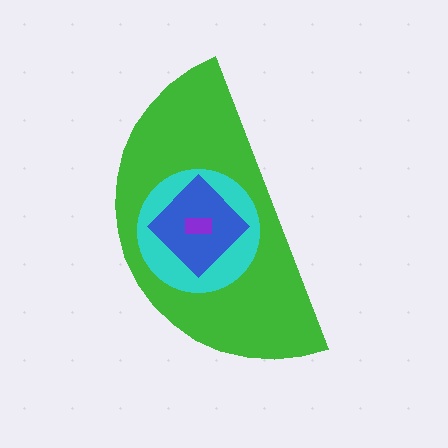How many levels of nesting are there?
4.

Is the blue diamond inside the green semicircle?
Yes.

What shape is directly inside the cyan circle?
The blue diamond.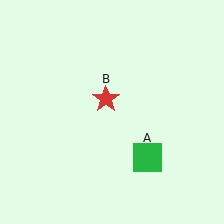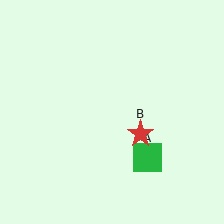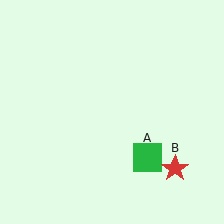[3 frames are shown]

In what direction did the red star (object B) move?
The red star (object B) moved down and to the right.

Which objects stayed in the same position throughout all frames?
Green square (object A) remained stationary.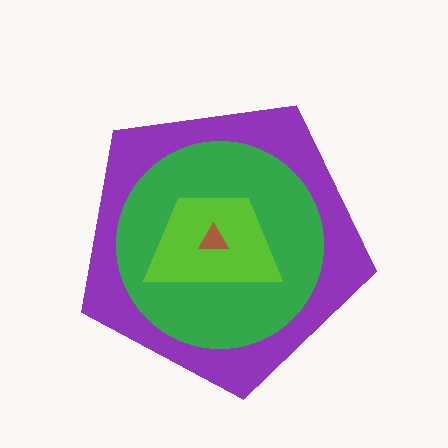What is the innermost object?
The brown triangle.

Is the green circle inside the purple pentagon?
Yes.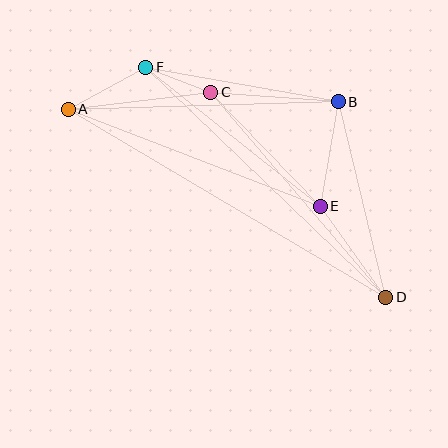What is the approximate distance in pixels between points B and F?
The distance between B and F is approximately 195 pixels.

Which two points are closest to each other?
Points C and F are closest to each other.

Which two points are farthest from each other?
Points A and D are farthest from each other.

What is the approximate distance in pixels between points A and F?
The distance between A and F is approximately 88 pixels.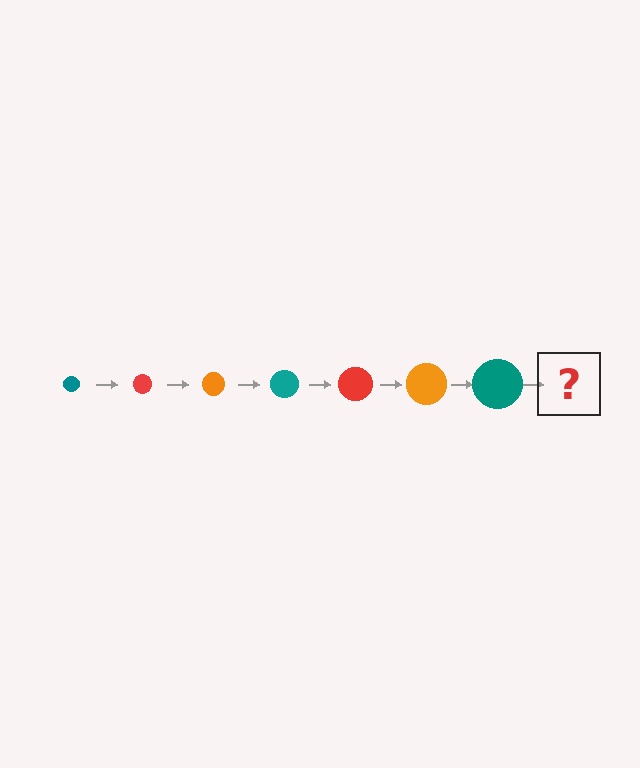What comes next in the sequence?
The next element should be a red circle, larger than the previous one.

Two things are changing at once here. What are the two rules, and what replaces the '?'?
The two rules are that the circle grows larger each step and the color cycles through teal, red, and orange. The '?' should be a red circle, larger than the previous one.